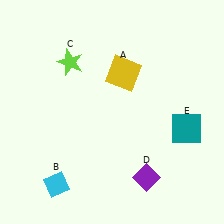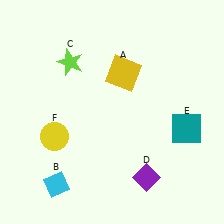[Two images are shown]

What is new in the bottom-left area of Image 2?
A yellow circle (F) was added in the bottom-left area of Image 2.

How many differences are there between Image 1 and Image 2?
There is 1 difference between the two images.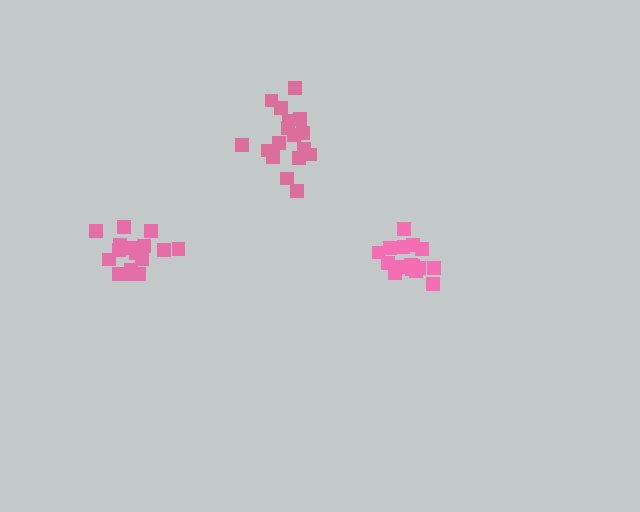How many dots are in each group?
Group 1: 16 dots, Group 2: 16 dots, Group 3: 17 dots (49 total).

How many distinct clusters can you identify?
There are 3 distinct clusters.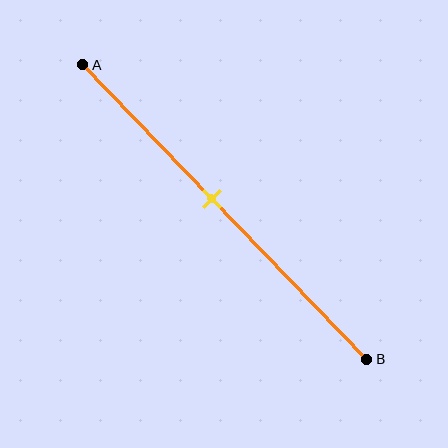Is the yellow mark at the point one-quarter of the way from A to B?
No, the mark is at about 45% from A, not at the 25% one-quarter point.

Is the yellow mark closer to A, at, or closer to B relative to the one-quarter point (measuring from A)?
The yellow mark is closer to point B than the one-quarter point of segment AB.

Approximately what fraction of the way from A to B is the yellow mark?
The yellow mark is approximately 45% of the way from A to B.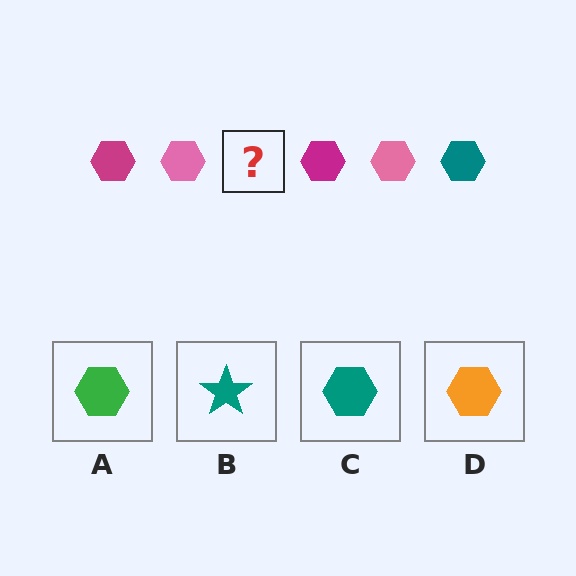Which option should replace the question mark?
Option C.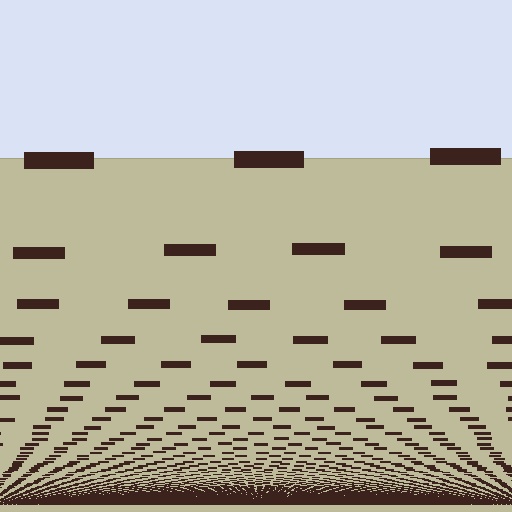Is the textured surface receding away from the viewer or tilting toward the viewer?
The surface appears to tilt toward the viewer. Texture elements get larger and sparser toward the top.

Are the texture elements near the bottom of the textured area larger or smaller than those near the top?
Smaller. The gradient is inverted — elements near the bottom are smaller and denser.